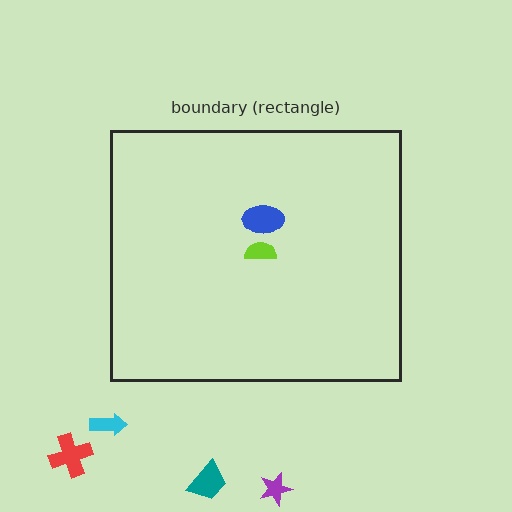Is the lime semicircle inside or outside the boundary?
Inside.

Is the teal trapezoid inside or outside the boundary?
Outside.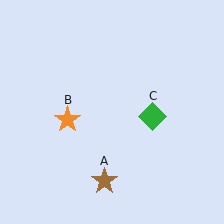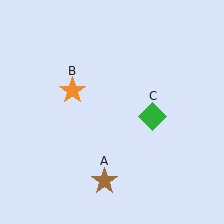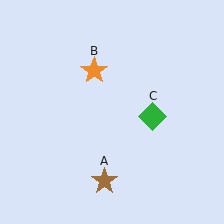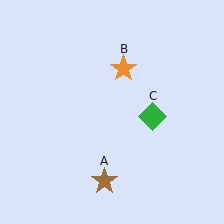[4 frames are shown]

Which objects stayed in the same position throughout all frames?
Brown star (object A) and green diamond (object C) remained stationary.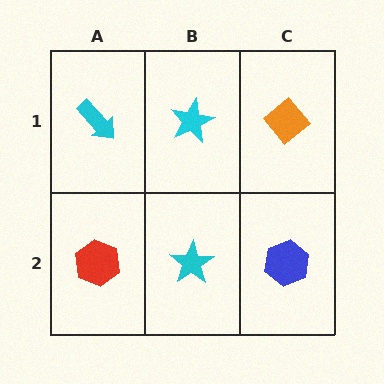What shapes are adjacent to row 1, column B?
A cyan star (row 2, column B), a cyan arrow (row 1, column A), an orange diamond (row 1, column C).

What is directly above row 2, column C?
An orange diamond.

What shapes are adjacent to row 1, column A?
A red hexagon (row 2, column A), a cyan star (row 1, column B).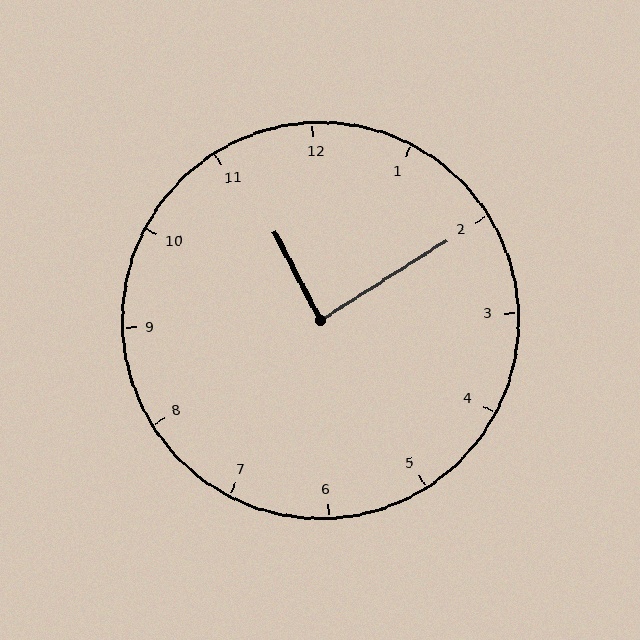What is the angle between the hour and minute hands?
Approximately 85 degrees.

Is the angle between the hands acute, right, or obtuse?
It is right.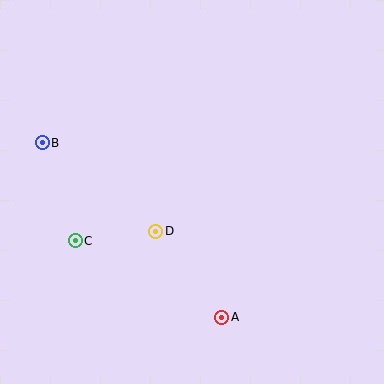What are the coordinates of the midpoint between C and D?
The midpoint between C and D is at (115, 236).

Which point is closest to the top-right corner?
Point D is closest to the top-right corner.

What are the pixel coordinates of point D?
Point D is at (155, 231).